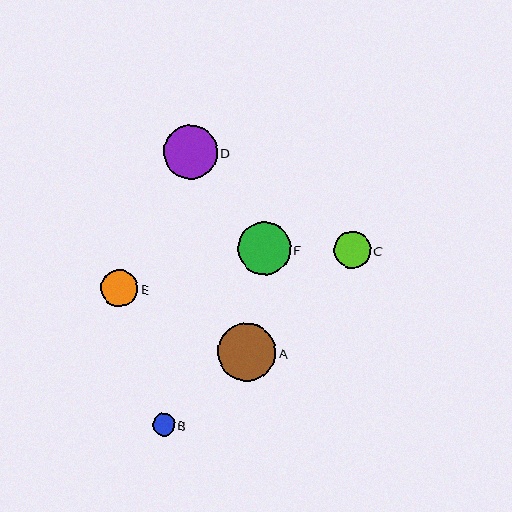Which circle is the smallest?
Circle B is the smallest with a size of approximately 22 pixels.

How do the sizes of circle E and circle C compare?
Circle E and circle C are approximately the same size.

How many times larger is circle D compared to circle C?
Circle D is approximately 1.5 times the size of circle C.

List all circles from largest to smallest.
From largest to smallest: A, D, F, E, C, B.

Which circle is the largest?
Circle A is the largest with a size of approximately 58 pixels.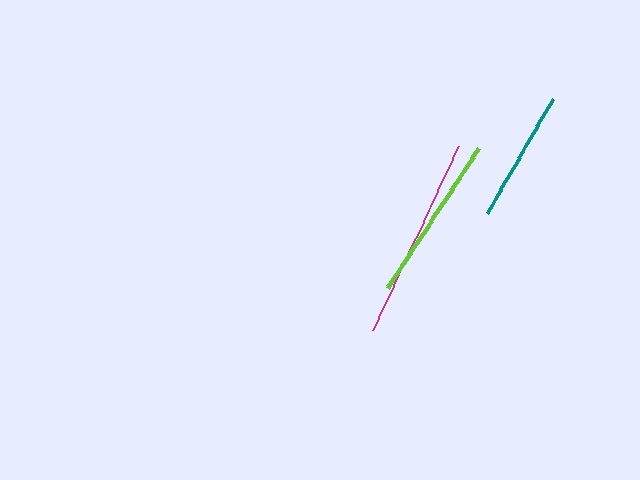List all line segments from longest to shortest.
From longest to shortest: magenta, lime, teal.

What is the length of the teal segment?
The teal segment is approximately 131 pixels long.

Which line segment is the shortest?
The teal line is the shortest at approximately 131 pixels.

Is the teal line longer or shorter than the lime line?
The lime line is longer than the teal line.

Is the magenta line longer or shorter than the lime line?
The magenta line is longer than the lime line.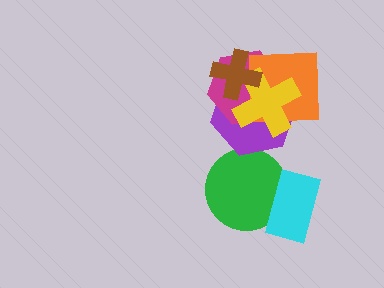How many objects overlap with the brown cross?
4 objects overlap with the brown cross.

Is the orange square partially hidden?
Yes, it is partially covered by another shape.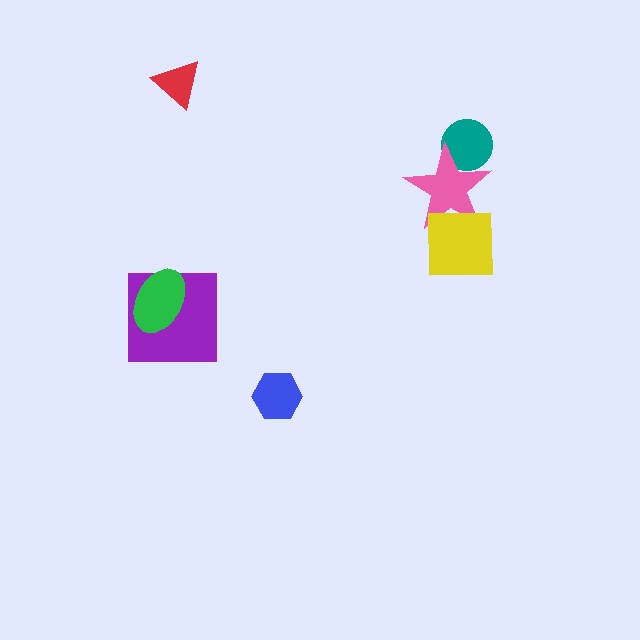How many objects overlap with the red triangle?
0 objects overlap with the red triangle.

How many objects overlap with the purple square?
1 object overlaps with the purple square.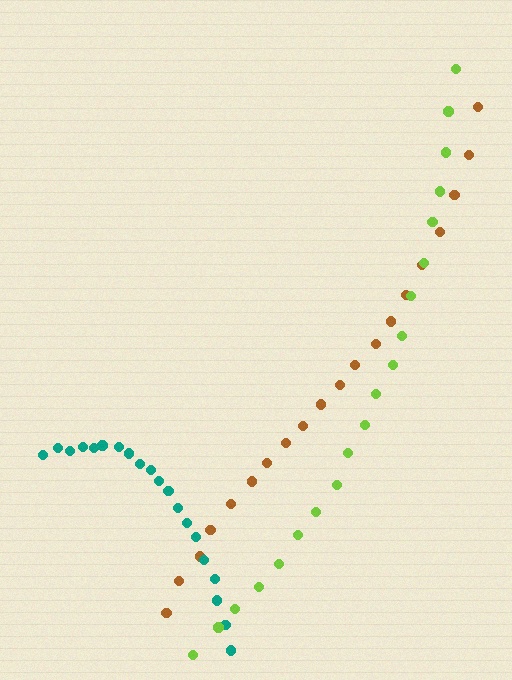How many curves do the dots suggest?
There are 3 distinct paths.